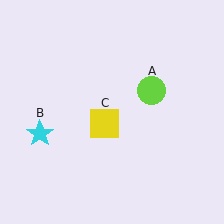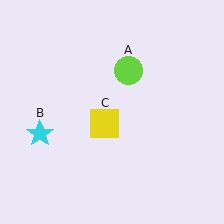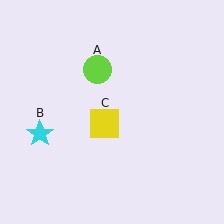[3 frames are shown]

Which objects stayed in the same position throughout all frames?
Cyan star (object B) and yellow square (object C) remained stationary.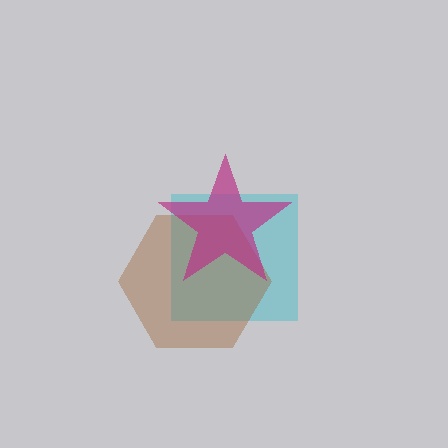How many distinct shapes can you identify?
There are 3 distinct shapes: a cyan square, a brown hexagon, a magenta star.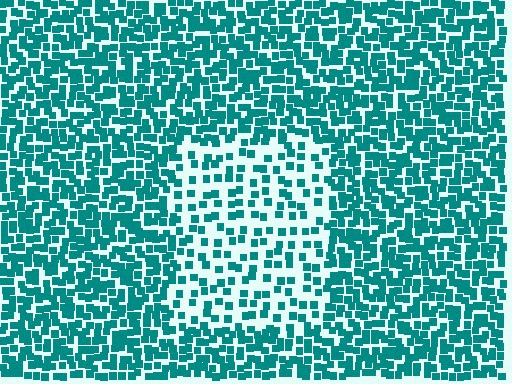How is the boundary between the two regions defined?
The boundary is defined by a change in element density (approximately 2.2x ratio). All elements are the same color, size, and shape.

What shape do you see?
I see a rectangle.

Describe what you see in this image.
The image contains small teal elements arranged at two different densities. A rectangle-shaped region is visible where the elements are less densely packed than the surrounding area.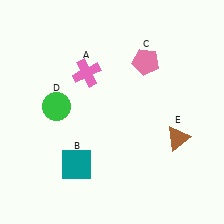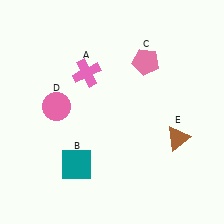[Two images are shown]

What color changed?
The circle (D) changed from green in Image 1 to pink in Image 2.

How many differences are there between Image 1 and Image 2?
There is 1 difference between the two images.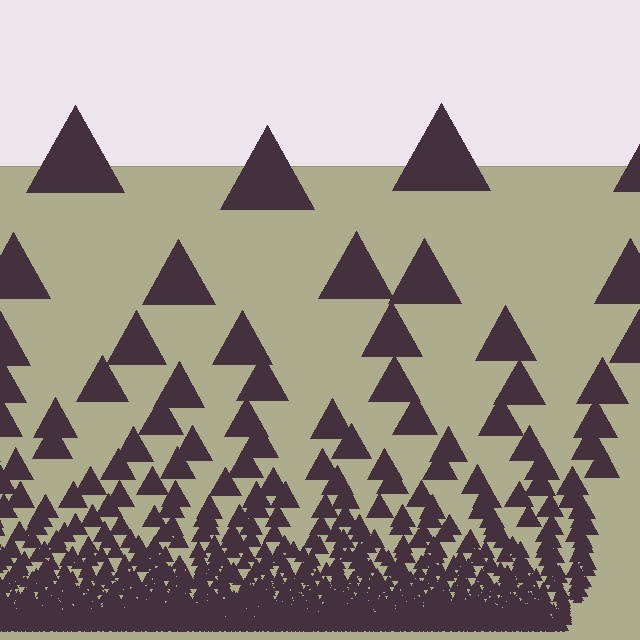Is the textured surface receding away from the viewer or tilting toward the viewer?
The surface appears to tilt toward the viewer. Texture elements get larger and sparser toward the top.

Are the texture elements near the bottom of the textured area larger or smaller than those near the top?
Smaller. The gradient is inverted — elements near the bottom are smaller and denser.